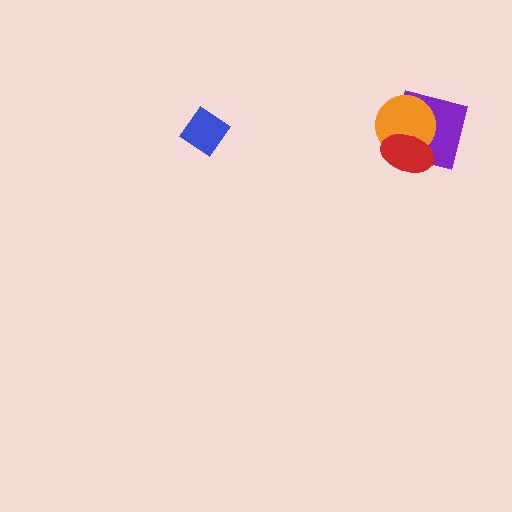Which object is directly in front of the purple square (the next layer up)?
The orange circle is directly in front of the purple square.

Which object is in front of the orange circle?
The red ellipse is in front of the orange circle.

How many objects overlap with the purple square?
2 objects overlap with the purple square.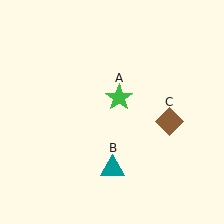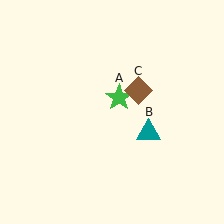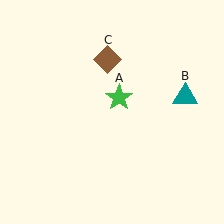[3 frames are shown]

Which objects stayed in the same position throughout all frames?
Green star (object A) remained stationary.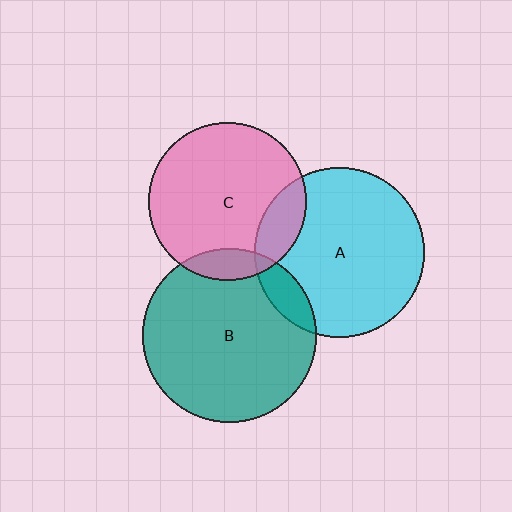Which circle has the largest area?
Circle B (teal).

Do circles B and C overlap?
Yes.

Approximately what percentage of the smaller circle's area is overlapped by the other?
Approximately 10%.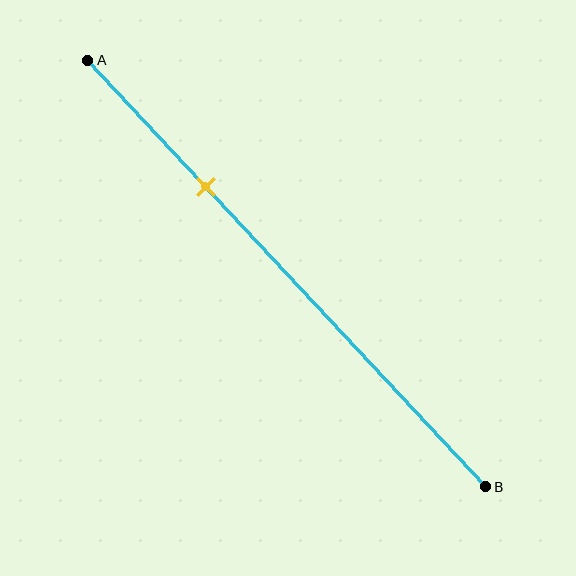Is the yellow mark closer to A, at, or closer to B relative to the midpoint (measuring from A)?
The yellow mark is closer to point A than the midpoint of segment AB.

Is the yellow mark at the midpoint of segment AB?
No, the mark is at about 30% from A, not at the 50% midpoint.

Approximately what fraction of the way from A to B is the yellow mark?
The yellow mark is approximately 30% of the way from A to B.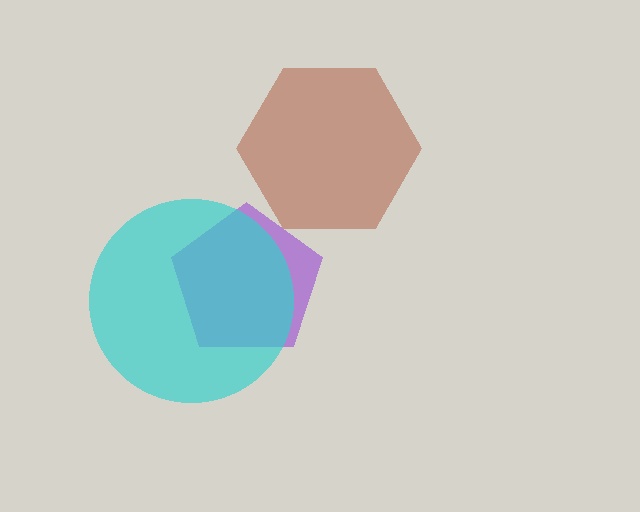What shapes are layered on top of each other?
The layered shapes are: a purple pentagon, a brown hexagon, a cyan circle.